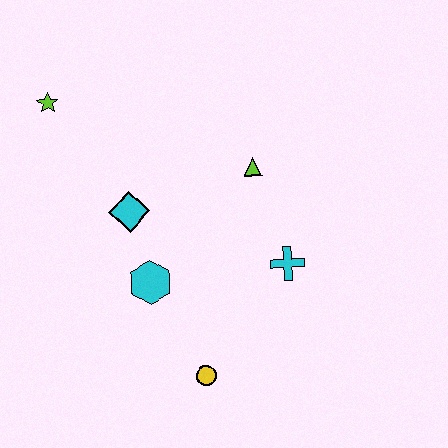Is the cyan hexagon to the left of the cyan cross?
Yes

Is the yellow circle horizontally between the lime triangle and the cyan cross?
No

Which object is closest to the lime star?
The cyan diamond is closest to the lime star.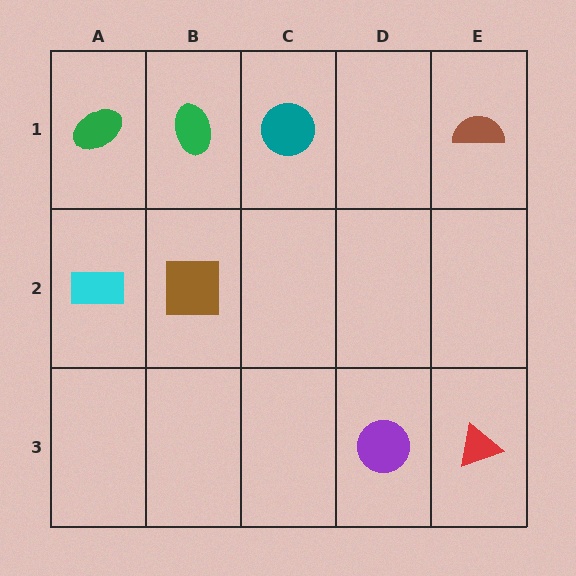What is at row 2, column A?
A cyan rectangle.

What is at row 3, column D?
A purple circle.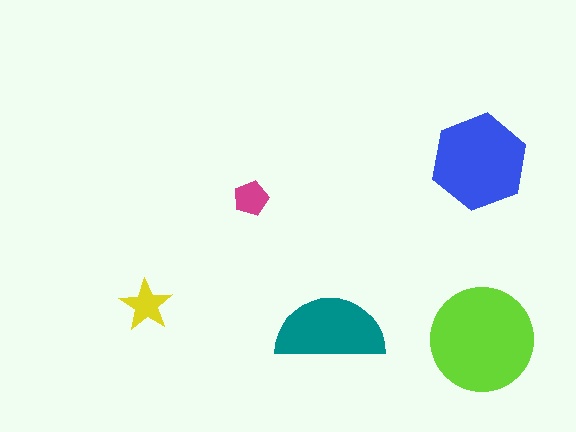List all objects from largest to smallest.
The lime circle, the blue hexagon, the teal semicircle, the yellow star, the magenta pentagon.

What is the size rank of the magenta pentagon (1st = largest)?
5th.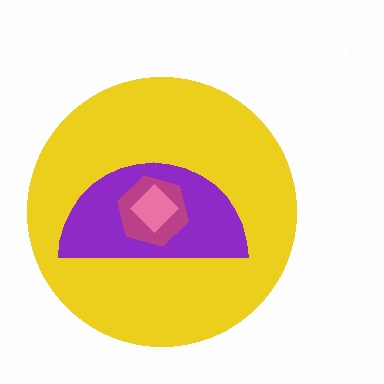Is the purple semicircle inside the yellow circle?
Yes.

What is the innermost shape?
The pink diamond.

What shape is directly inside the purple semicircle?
The magenta hexagon.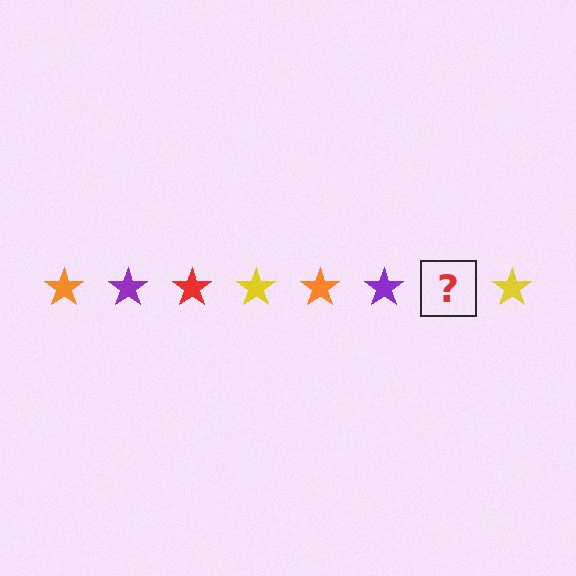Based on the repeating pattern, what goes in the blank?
The blank should be a red star.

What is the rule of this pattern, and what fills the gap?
The rule is that the pattern cycles through orange, purple, red, yellow stars. The gap should be filled with a red star.